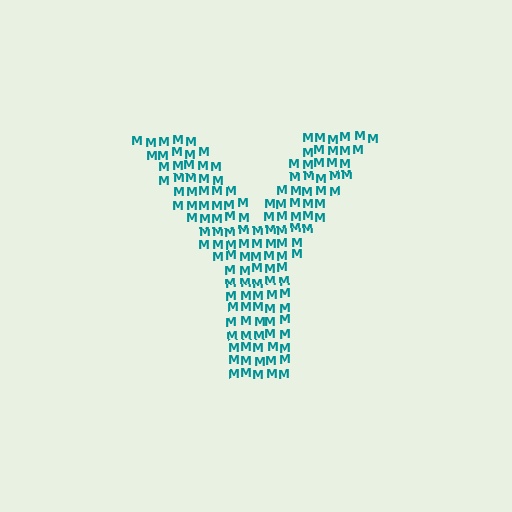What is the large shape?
The large shape is the letter Y.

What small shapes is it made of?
It is made of small letter M's.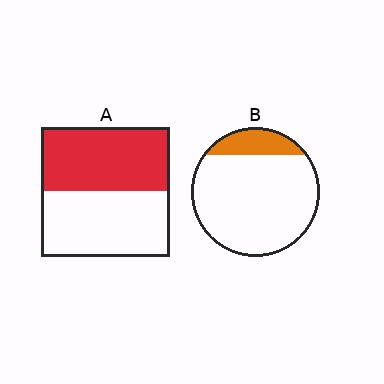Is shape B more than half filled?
No.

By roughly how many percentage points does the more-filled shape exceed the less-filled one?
By roughly 35 percentage points (A over B).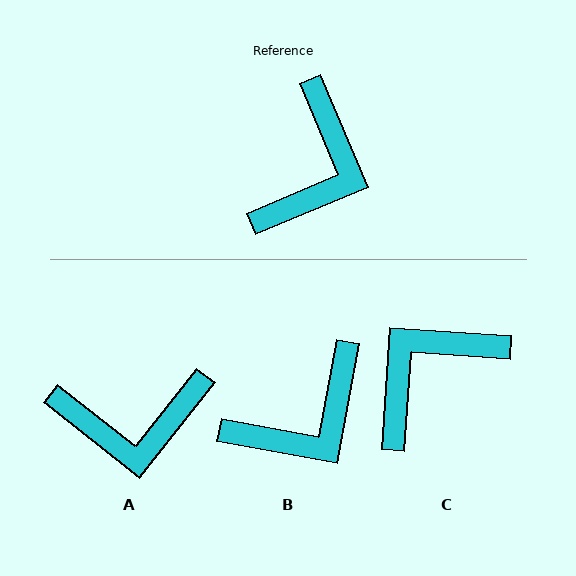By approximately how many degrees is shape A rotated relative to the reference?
Approximately 61 degrees clockwise.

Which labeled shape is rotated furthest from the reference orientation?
C, about 153 degrees away.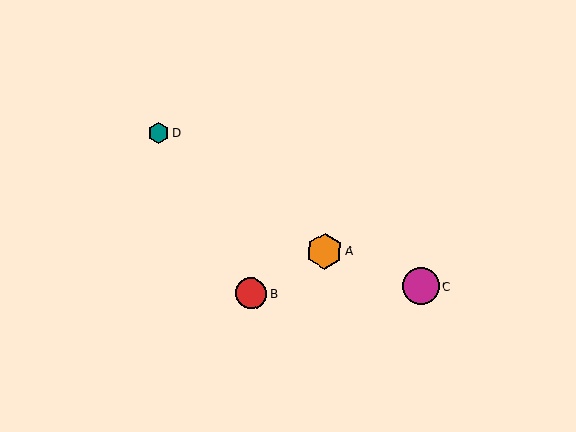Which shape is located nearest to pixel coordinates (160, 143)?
The teal hexagon (labeled D) at (159, 133) is nearest to that location.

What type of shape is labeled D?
Shape D is a teal hexagon.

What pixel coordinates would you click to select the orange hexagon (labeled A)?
Click at (325, 251) to select the orange hexagon A.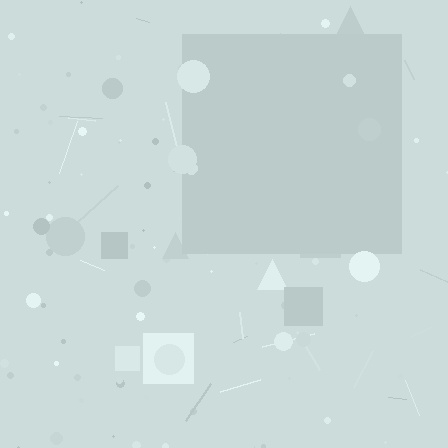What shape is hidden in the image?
A square is hidden in the image.